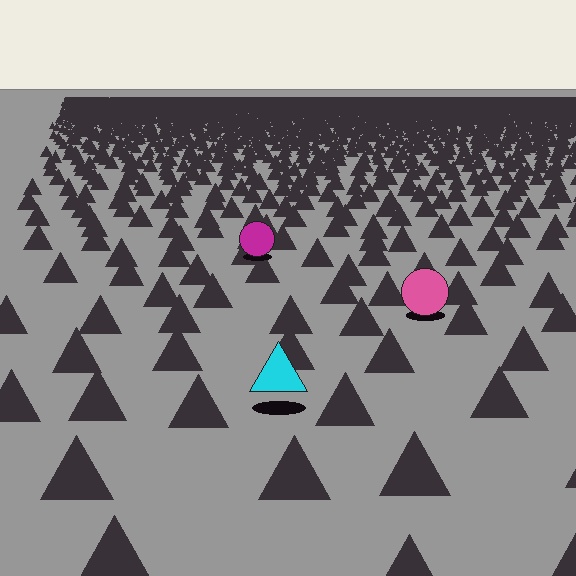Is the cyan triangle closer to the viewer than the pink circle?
Yes. The cyan triangle is closer — you can tell from the texture gradient: the ground texture is coarser near it.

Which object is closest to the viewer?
The cyan triangle is closest. The texture marks near it are larger and more spread out.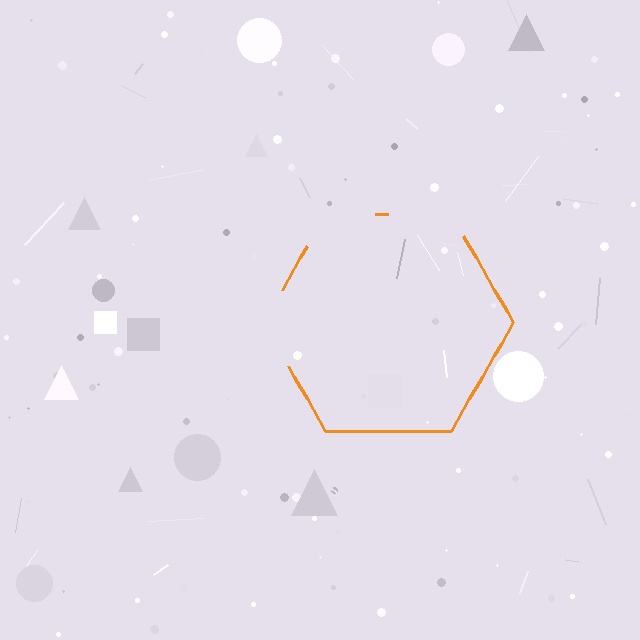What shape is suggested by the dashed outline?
The dashed outline suggests a hexagon.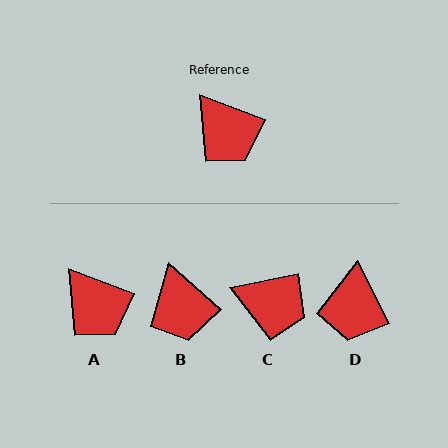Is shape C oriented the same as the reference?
No, it is off by about 32 degrees.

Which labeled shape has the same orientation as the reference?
A.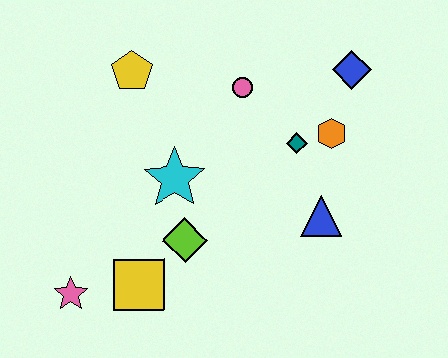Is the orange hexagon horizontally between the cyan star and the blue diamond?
Yes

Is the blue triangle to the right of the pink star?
Yes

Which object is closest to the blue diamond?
The orange hexagon is closest to the blue diamond.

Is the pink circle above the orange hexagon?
Yes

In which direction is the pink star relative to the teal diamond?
The pink star is to the left of the teal diamond.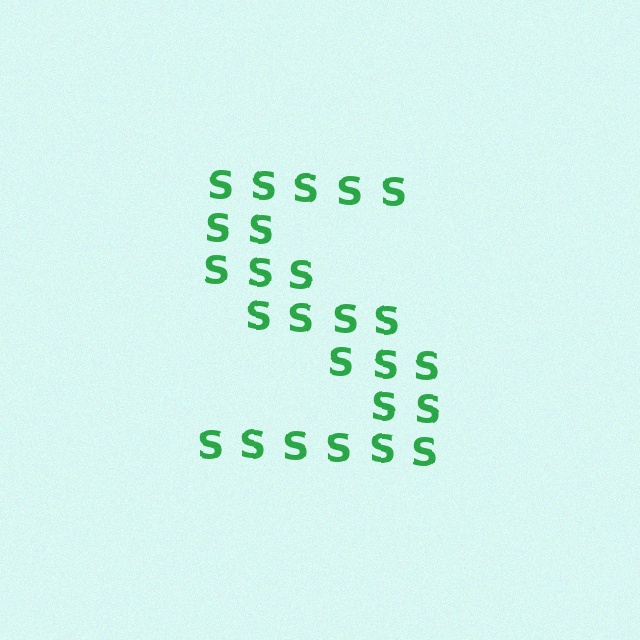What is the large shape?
The large shape is the letter S.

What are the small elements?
The small elements are letter S's.